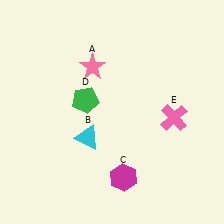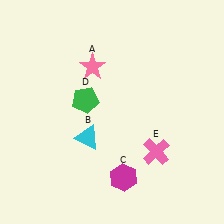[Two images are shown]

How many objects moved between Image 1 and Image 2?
1 object moved between the two images.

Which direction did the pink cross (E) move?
The pink cross (E) moved down.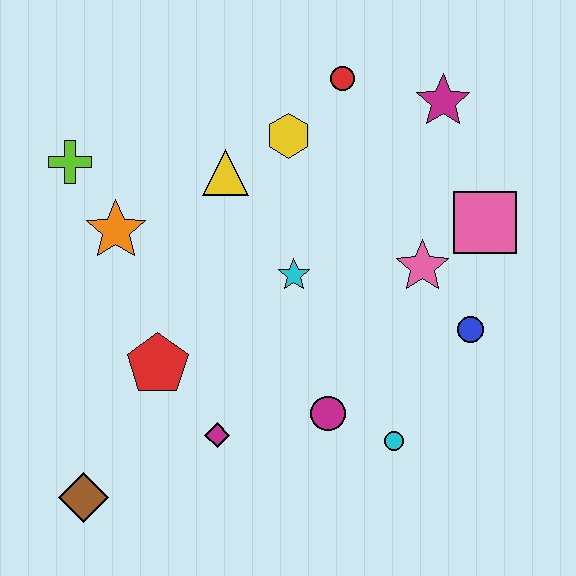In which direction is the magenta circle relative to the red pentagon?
The magenta circle is to the right of the red pentagon.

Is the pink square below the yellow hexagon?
Yes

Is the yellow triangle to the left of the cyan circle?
Yes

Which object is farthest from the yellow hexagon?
The brown diamond is farthest from the yellow hexagon.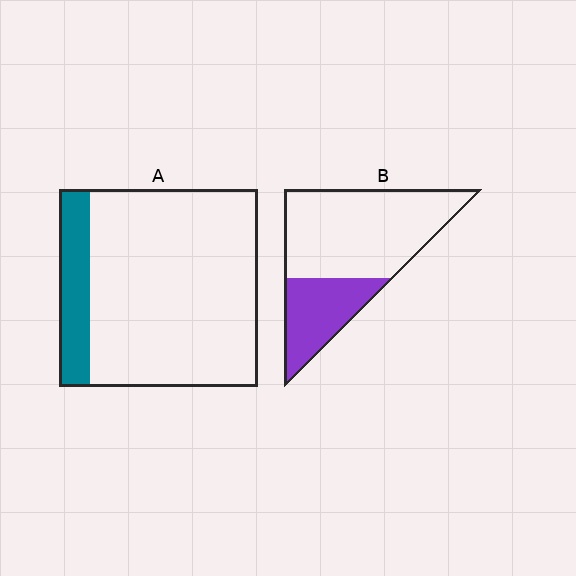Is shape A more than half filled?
No.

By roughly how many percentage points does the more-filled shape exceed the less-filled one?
By roughly 15 percentage points (B over A).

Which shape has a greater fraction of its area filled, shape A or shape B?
Shape B.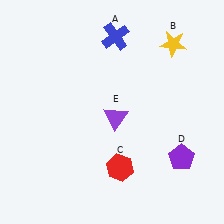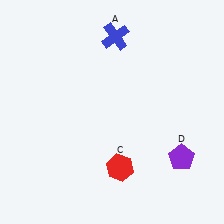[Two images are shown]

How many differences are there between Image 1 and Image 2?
There are 2 differences between the two images.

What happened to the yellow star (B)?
The yellow star (B) was removed in Image 2. It was in the top-right area of Image 1.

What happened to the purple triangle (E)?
The purple triangle (E) was removed in Image 2. It was in the bottom-right area of Image 1.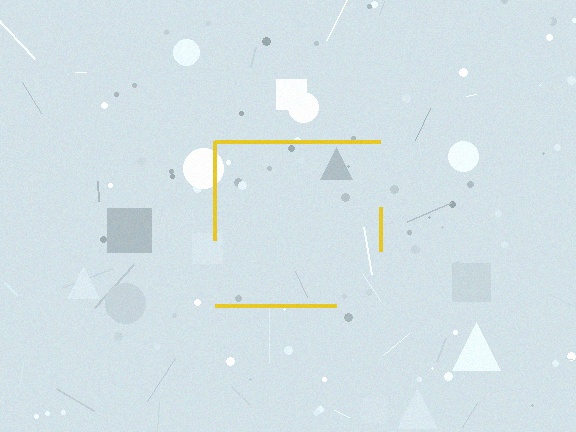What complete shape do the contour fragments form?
The contour fragments form a square.